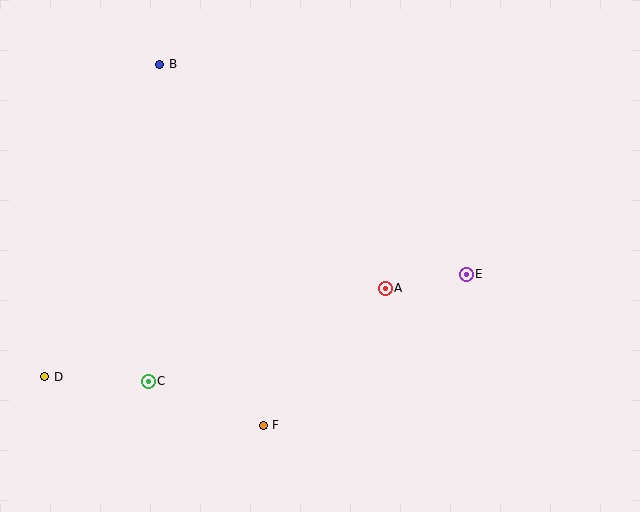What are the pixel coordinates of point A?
Point A is at (385, 288).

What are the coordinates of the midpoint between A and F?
The midpoint between A and F is at (324, 357).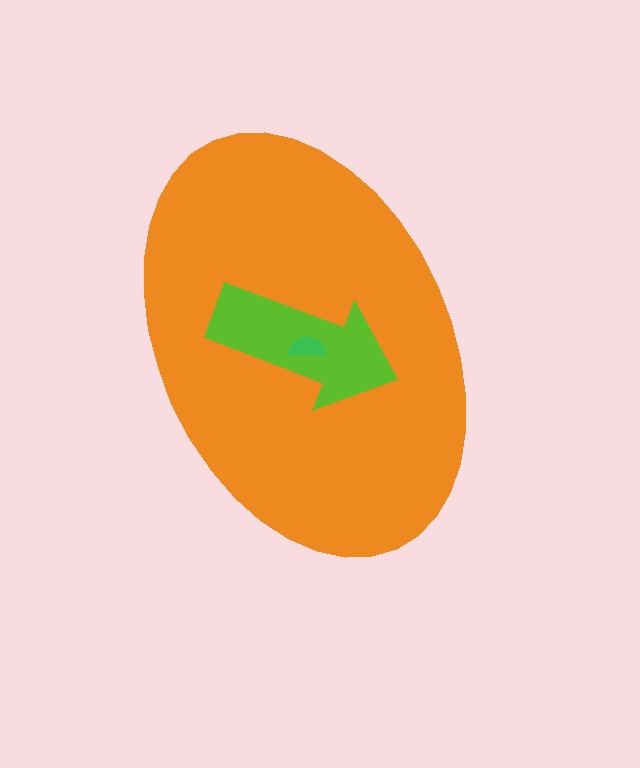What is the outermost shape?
The orange ellipse.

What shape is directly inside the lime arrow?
The green semicircle.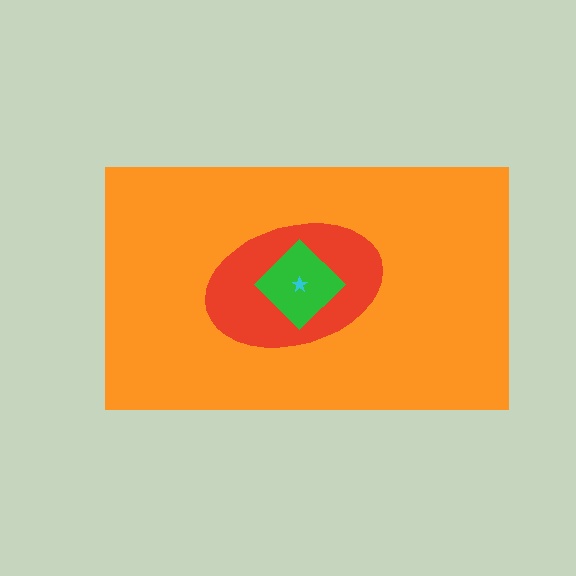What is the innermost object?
The cyan star.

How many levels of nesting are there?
4.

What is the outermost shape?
The orange rectangle.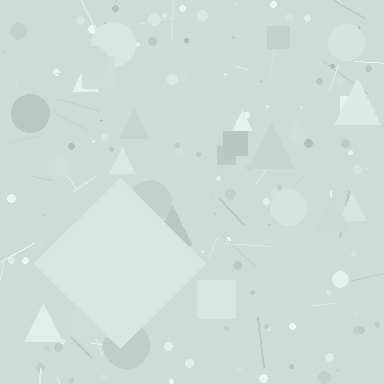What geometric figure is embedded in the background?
A diamond is embedded in the background.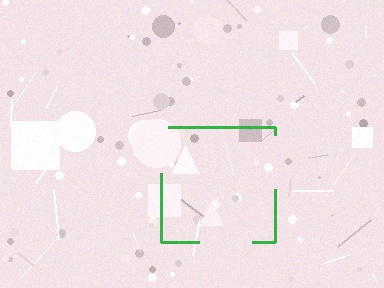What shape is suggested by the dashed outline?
The dashed outline suggests a square.